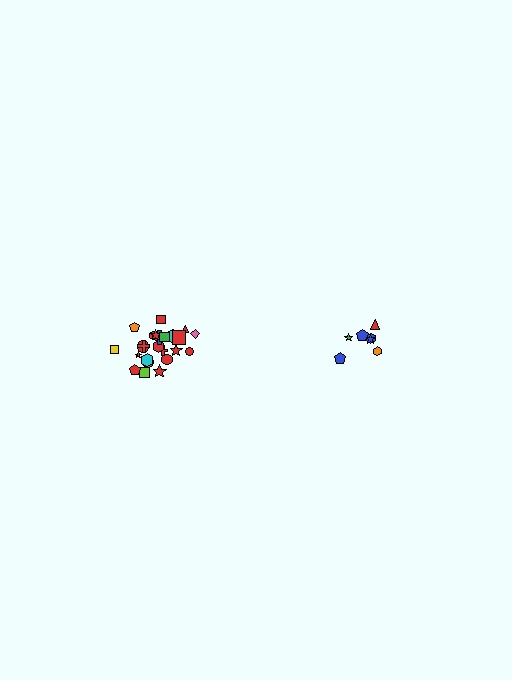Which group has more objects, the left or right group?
The left group.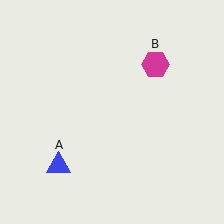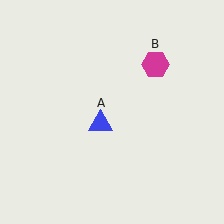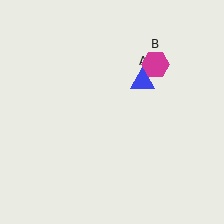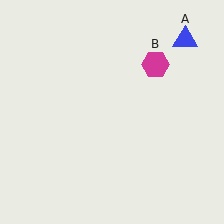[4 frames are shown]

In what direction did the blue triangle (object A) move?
The blue triangle (object A) moved up and to the right.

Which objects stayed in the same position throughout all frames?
Magenta hexagon (object B) remained stationary.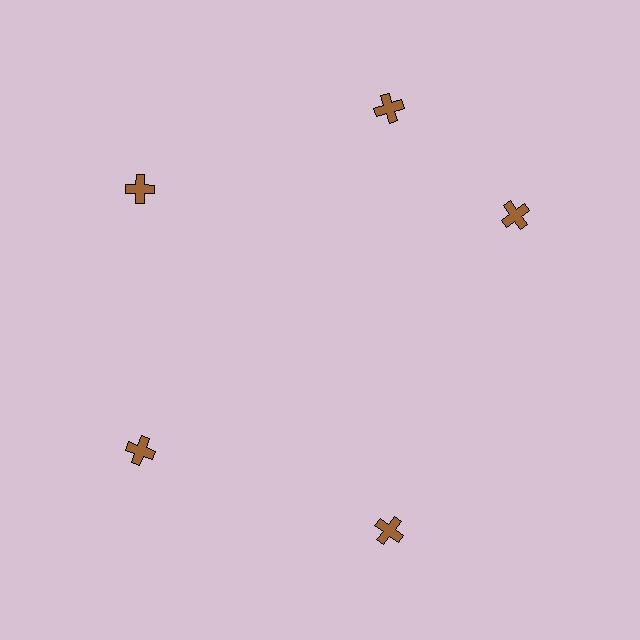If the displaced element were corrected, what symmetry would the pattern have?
It would have 5-fold rotational symmetry — the pattern would map onto itself every 72 degrees.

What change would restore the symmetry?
The symmetry would be restored by rotating it back into even spacing with its neighbors so that all 5 crosses sit at equal angles and equal distance from the center.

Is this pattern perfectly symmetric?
No. The 5 brown crosses are arranged in a ring, but one element near the 3 o'clock position is rotated out of alignment along the ring, breaking the 5-fold rotational symmetry.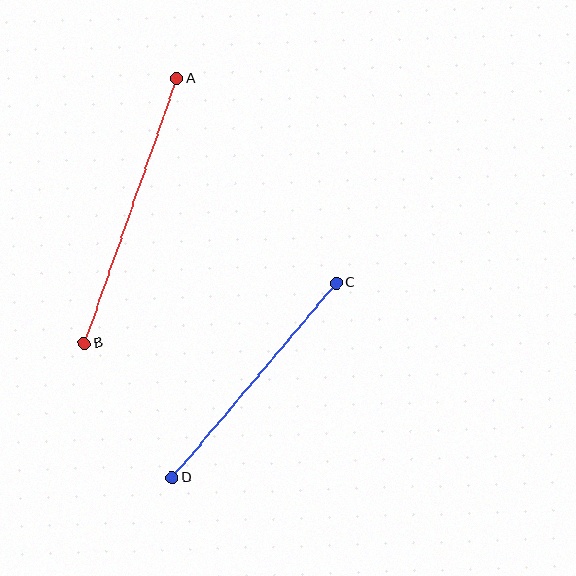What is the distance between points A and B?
The distance is approximately 280 pixels.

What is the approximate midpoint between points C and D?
The midpoint is at approximately (254, 380) pixels.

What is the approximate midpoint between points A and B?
The midpoint is at approximately (130, 211) pixels.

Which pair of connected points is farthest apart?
Points A and B are farthest apart.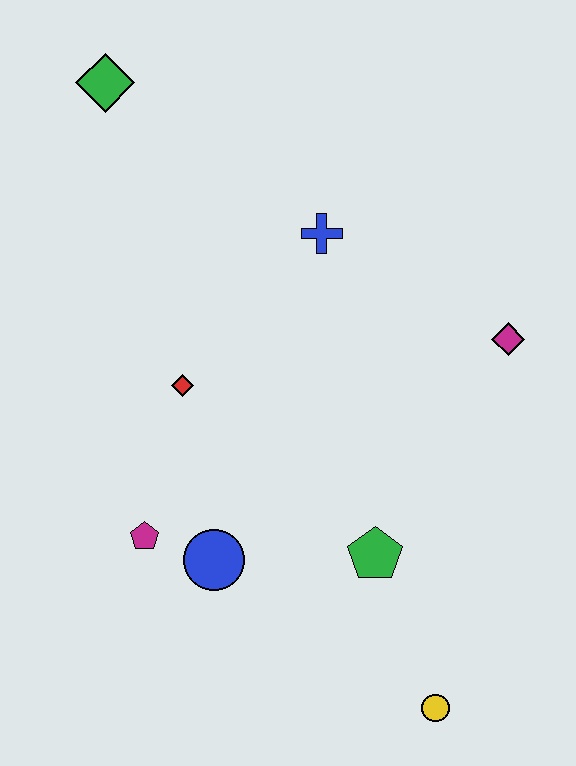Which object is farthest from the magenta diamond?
The green diamond is farthest from the magenta diamond.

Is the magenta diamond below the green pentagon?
No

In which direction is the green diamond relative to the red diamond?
The green diamond is above the red diamond.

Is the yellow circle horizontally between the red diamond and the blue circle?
No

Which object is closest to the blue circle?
The magenta pentagon is closest to the blue circle.